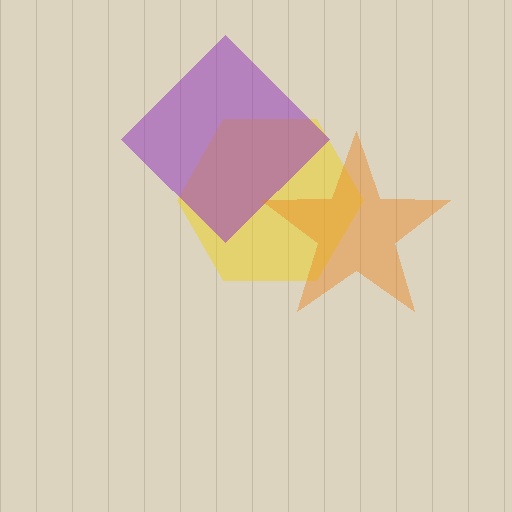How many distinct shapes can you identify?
There are 3 distinct shapes: a yellow hexagon, a purple diamond, an orange star.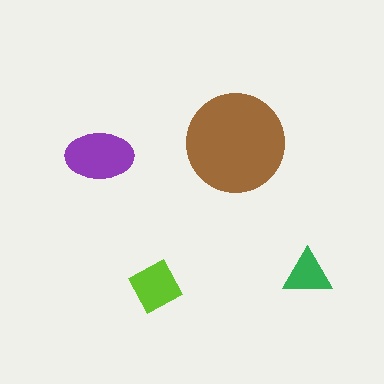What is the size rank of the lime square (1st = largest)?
3rd.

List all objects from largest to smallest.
The brown circle, the purple ellipse, the lime square, the green triangle.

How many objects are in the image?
There are 4 objects in the image.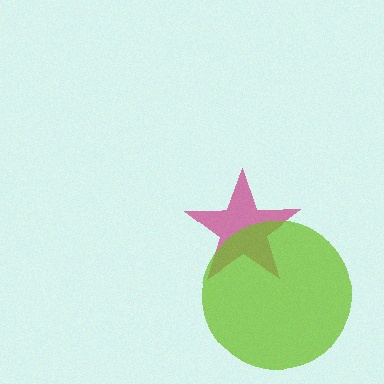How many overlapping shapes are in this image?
There are 2 overlapping shapes in the image.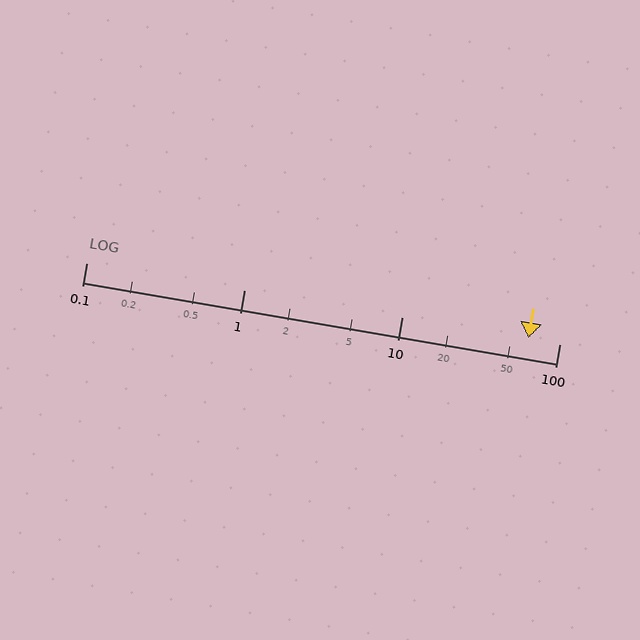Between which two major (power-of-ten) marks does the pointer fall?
The pointer is between 10 and 100.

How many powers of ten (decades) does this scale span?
The scale spans 3 decades, from 0.1 to 100.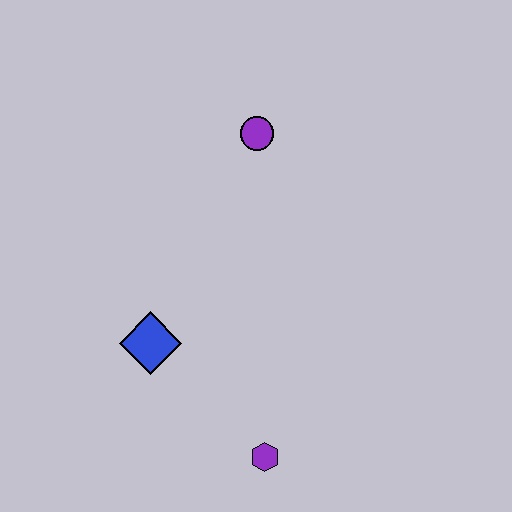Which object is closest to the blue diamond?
The purple hexagon is closest to the blue diamond.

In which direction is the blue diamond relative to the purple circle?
The blue diamond is below the purple circle.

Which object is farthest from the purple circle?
The purple hexagon is farthest from the purple circle.